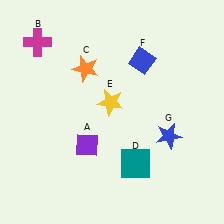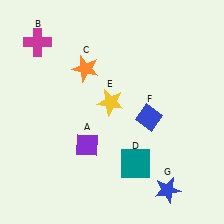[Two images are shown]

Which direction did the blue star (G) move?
The blue star (G) moved down.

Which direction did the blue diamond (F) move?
The blue diamond (F) moved down.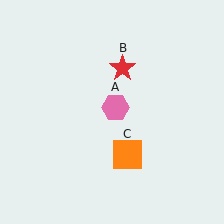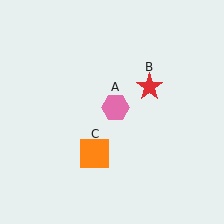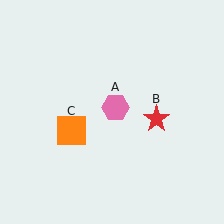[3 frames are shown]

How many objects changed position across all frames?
2 objects changed position: red star (object B), orange square (object C).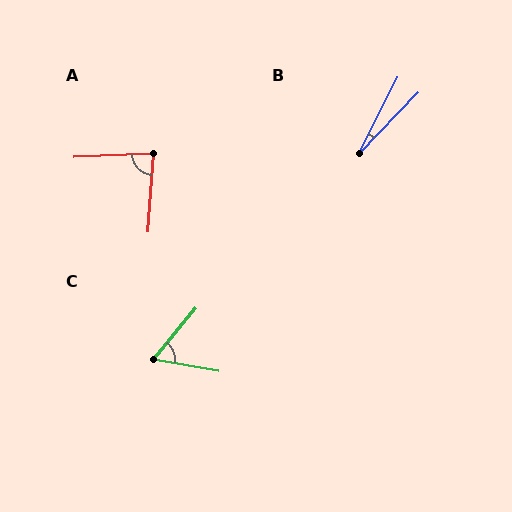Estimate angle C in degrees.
Approximately 60 degrees.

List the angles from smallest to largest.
B (17°), C (60°), A (84°).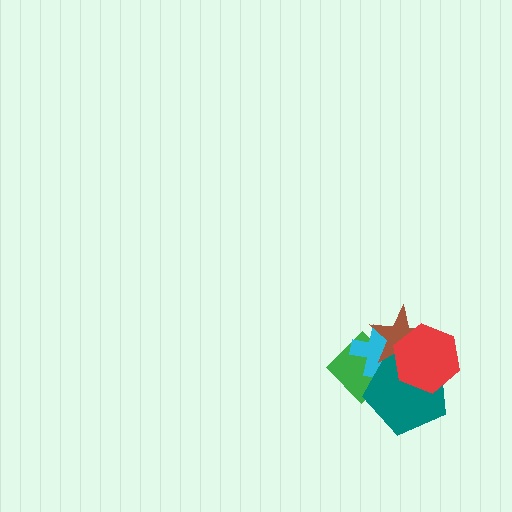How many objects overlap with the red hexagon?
3 objects overlap with the red hexagon.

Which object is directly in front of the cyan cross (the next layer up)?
The teal pentagon is directly in front of the cyan cross.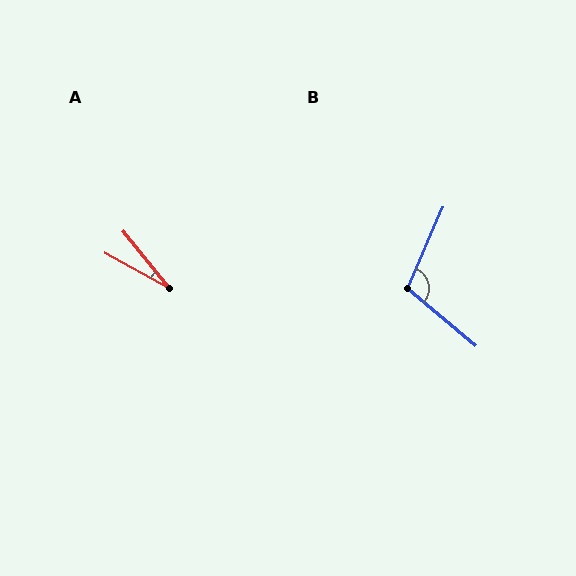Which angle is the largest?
B, at approximately 107 degrees.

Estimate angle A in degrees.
Approximately 22 degrees.